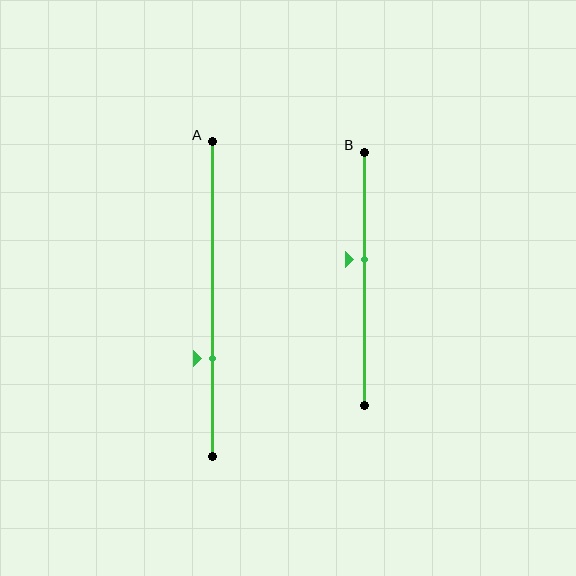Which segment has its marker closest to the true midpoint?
Segment B has its marker closest to the true midpoint.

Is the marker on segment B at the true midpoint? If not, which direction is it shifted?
No, the marker on segment B is shifted upward by about 8% of the segment length.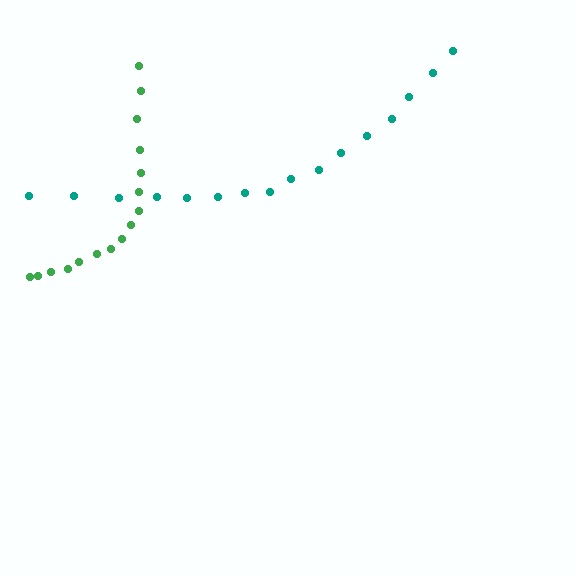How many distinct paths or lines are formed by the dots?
There are 2 distinct paths.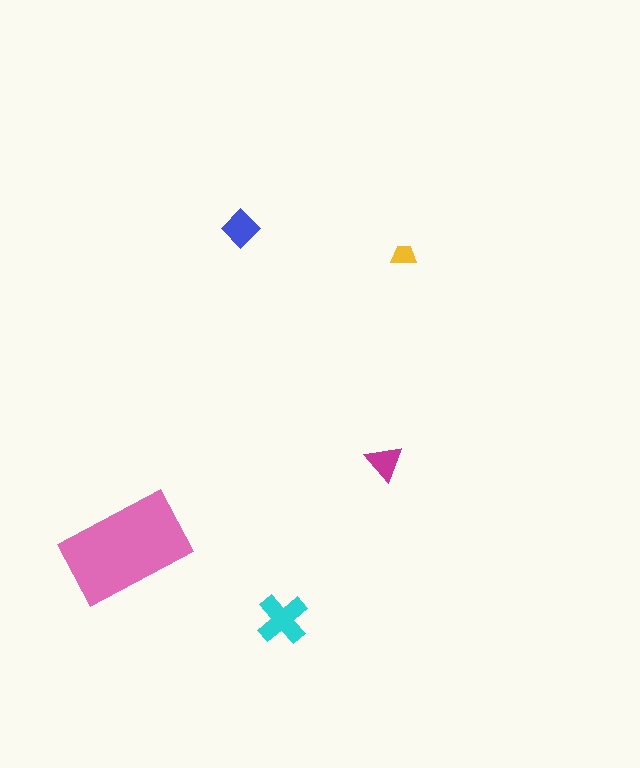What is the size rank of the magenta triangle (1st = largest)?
4th.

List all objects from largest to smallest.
The pink rectangle, the cyan cross, the blue diamond, the magenta triangle, the yellow trapezoid.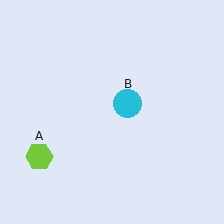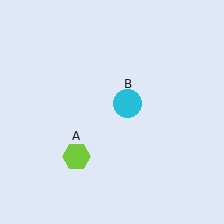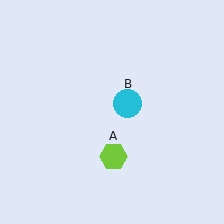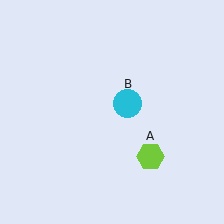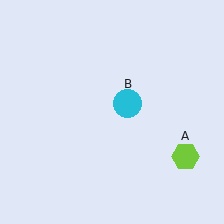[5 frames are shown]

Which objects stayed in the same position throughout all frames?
Cyan circle (object B) remained stationary.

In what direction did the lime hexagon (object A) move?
The lime hexagon (object A) moved right.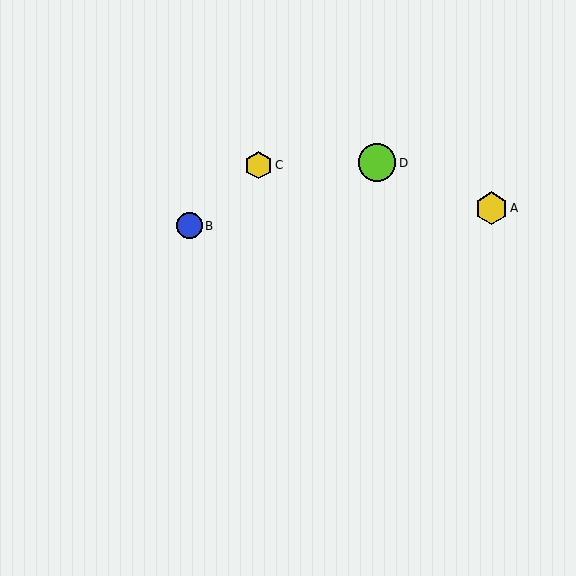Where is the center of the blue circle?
The center of the blue circle is at (189, 226).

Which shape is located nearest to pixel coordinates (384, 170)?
The lime circle (labeled D) at (377, 163) is nearest to that location.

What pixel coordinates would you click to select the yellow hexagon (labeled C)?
Click at (258, 165) to select the yellow hexagon C.